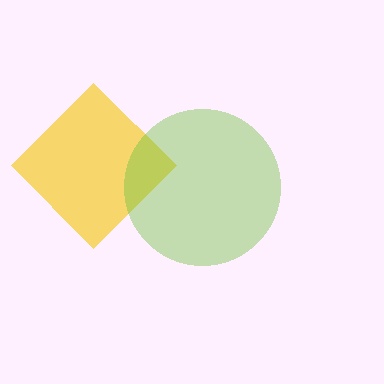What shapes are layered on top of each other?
The layered shapes are: a yellow diamond, a lime circle.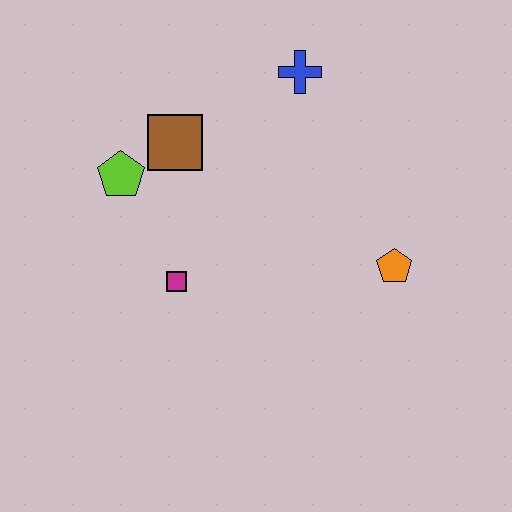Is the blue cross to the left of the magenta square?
No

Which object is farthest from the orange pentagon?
The lime pentagon is farthest from the orange pentagon.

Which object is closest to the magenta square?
The lime pentagon is closest to the magenta square.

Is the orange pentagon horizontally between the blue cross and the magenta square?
No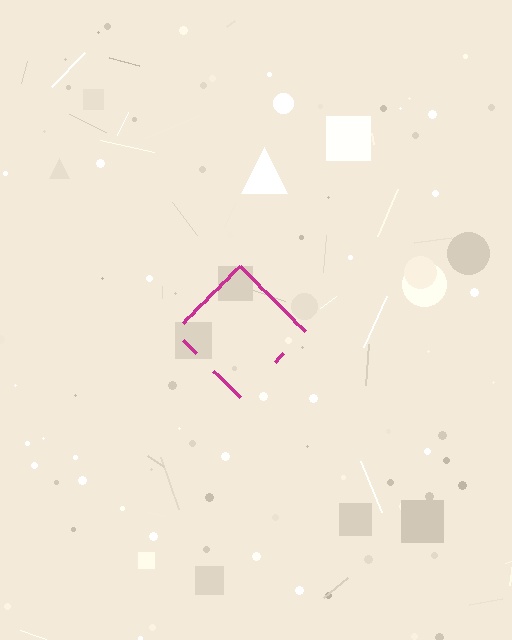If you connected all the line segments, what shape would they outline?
They would outline a diamond.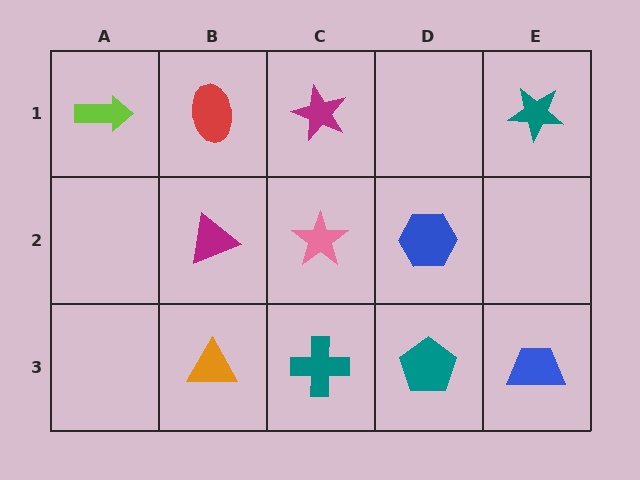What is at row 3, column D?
A teal pentagon.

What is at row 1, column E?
A teal star.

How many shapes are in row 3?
4 shapes.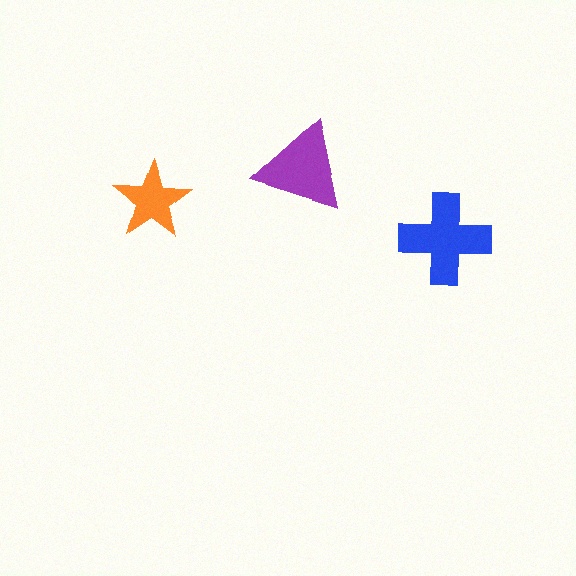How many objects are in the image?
There are 3 objects in the image.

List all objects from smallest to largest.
The orange star, the purple triangle, the blue cross.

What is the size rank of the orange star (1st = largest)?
3rd.